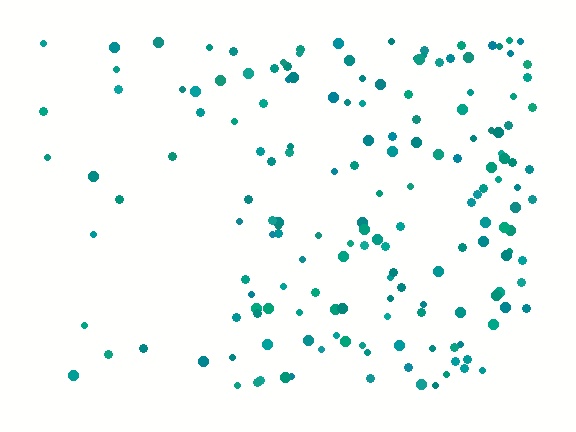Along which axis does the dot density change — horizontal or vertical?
Horizontal.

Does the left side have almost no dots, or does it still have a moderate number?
Still a moderate number, just noticeably fewer than the right.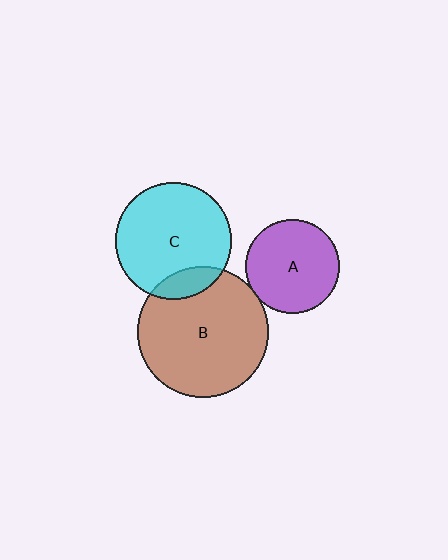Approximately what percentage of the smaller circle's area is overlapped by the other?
Approximately 15%.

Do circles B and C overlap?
Yes.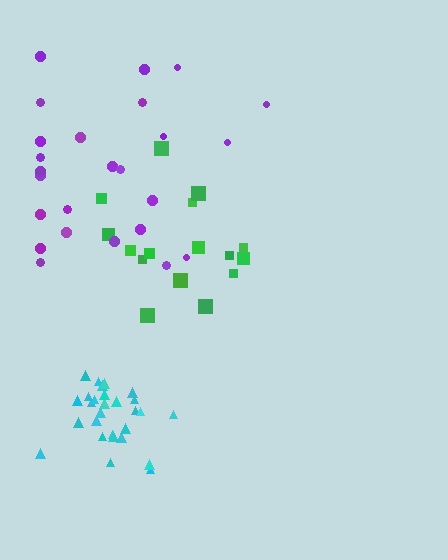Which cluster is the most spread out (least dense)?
Purple.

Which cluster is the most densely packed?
Cyan.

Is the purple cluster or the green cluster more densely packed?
Green.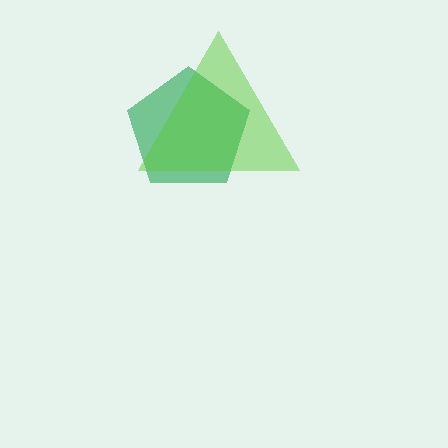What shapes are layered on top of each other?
The layered shapes are: a green pentagon, a lime triangle.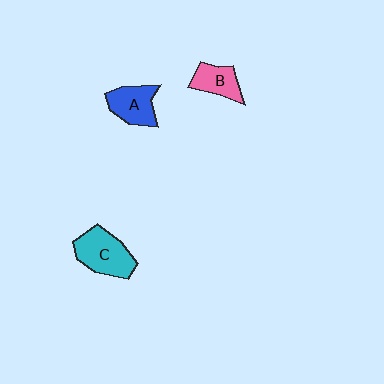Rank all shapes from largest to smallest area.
From largest to smallest: C (cyan), A (blue), B (pink).